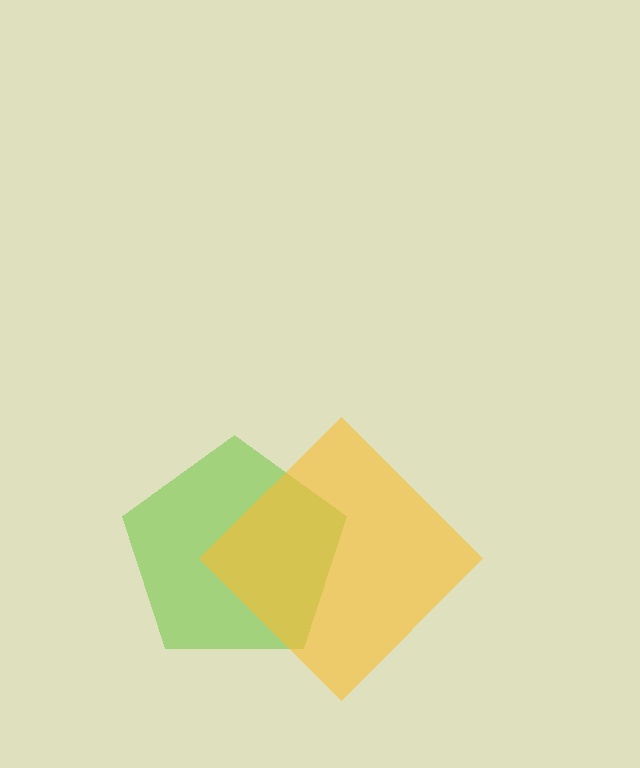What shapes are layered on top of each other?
The layered shapes are: a lime pentagon, a yellow diamond.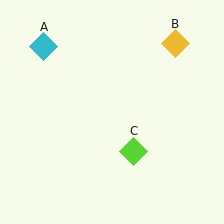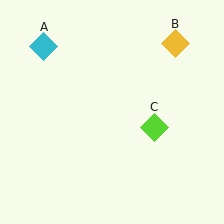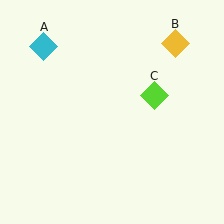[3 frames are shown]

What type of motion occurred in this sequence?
The lime diamond (object C) rotated counterclockwise around the center of the scene.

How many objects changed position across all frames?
1 object changed position: lime diamond (object C).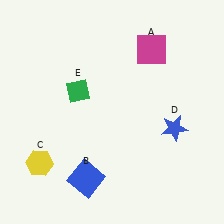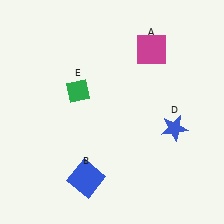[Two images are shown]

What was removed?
The yellow hexagon (C) was removed in Image 2.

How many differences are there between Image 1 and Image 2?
There is 1 difference between the two images.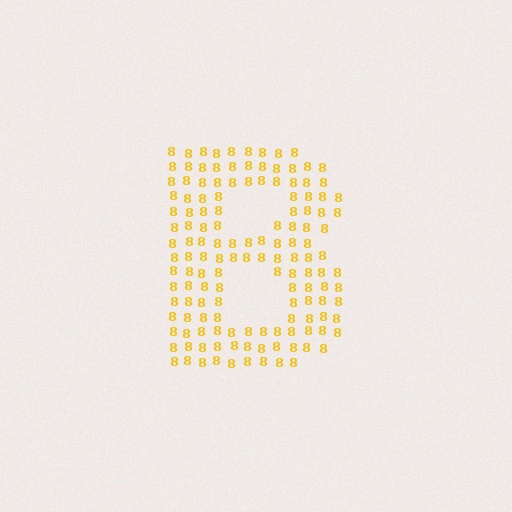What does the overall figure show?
The overall figure shows the letter B.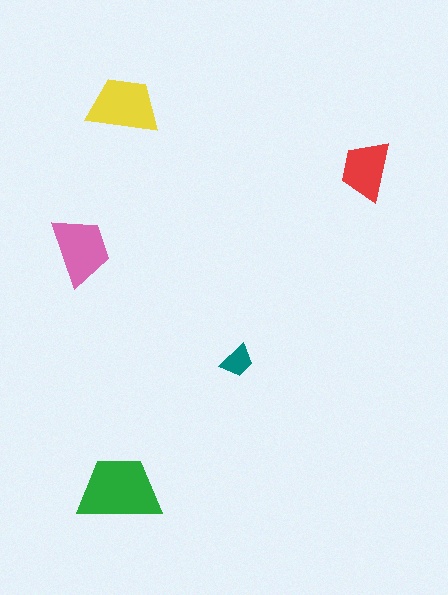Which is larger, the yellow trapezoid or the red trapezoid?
The yellow one.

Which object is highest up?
The yellow trapezoid is topmost.